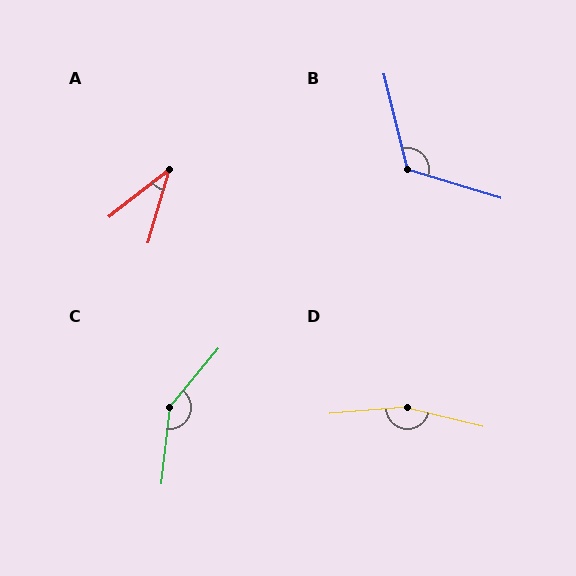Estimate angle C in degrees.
Approximately 147 degrees.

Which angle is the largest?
D, at approximately 162 degrees.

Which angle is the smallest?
A, at approximately 36 degrees.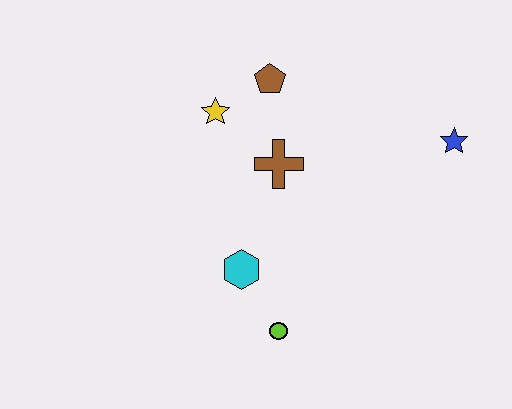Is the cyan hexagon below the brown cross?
Yes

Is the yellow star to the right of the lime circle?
No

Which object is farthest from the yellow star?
The blue star is farthest from the yellow star.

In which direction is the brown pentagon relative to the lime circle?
The brown pentagon is above the lime circle.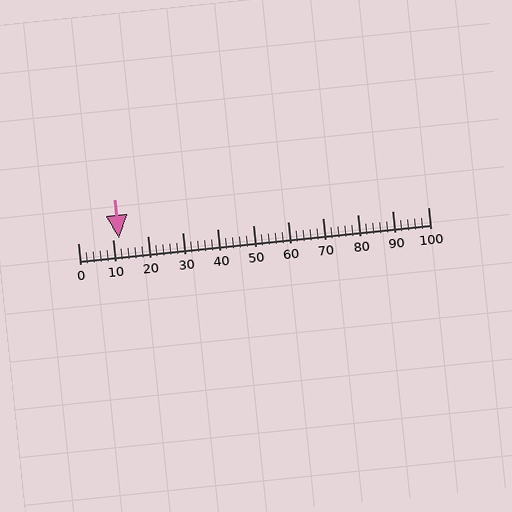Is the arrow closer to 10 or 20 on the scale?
The arrow is closer to 10.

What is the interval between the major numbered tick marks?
The major tick marks are spaced 10 units apart.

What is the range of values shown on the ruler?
The ruler shows values from 0 to 100.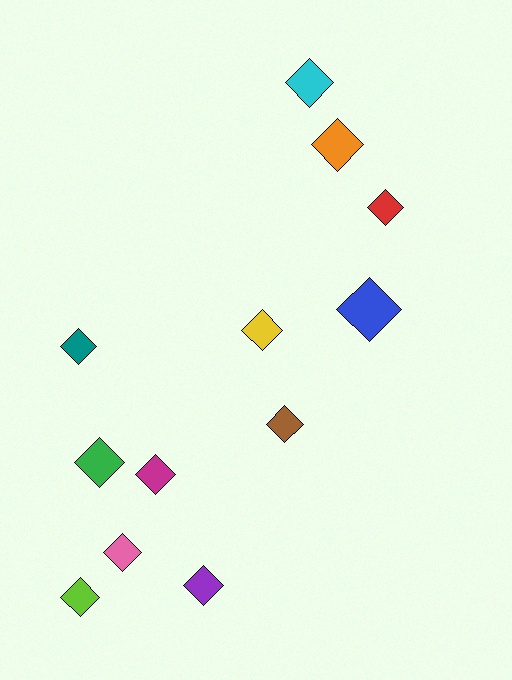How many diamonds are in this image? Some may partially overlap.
There are 12 diamonds.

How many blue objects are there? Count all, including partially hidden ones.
There is 1 blue object.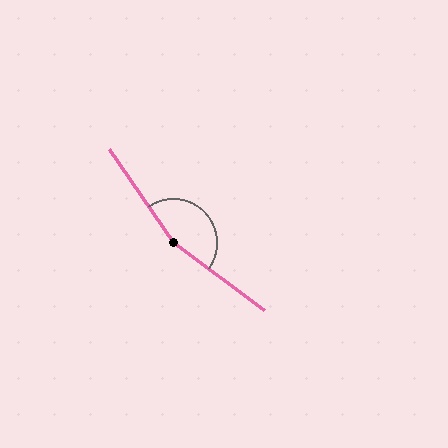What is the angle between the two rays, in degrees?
Approximately 161 degrees.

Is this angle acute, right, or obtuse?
It is obtuse.